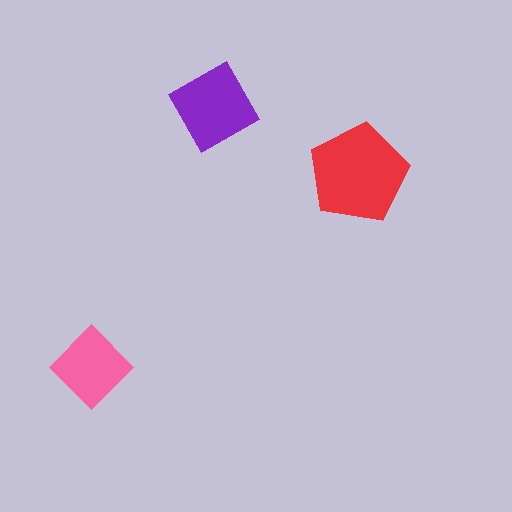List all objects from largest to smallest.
The red pentagon, the purple square, the pink diamond.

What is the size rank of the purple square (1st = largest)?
2nd.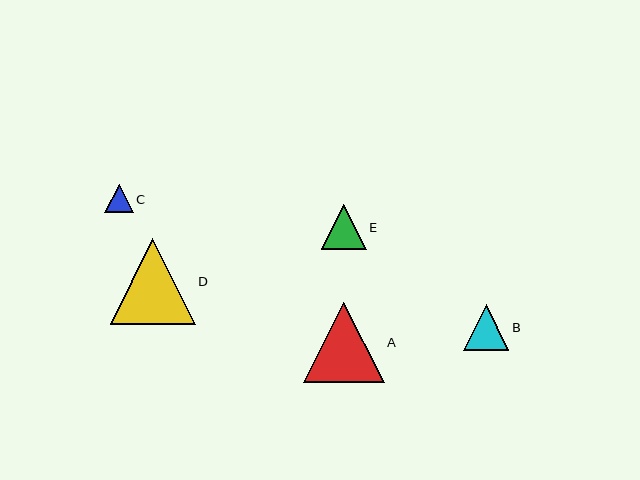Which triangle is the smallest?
Triangle C is the smallest with a size of approximately 28 pixels.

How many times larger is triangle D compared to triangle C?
Triangle D is approximately 3.0 times the size of triangle C.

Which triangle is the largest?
Triangle D is the largest with a size of approximately 85 pixels.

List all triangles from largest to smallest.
From largest to smallest: D, A, B, E, C.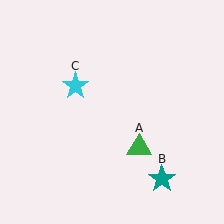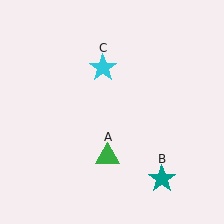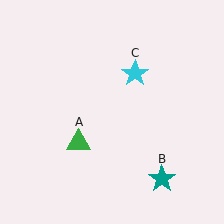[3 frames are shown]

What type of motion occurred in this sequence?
The green triangle (object A), cyan star (object C) rotated clockwise around the center of the scene.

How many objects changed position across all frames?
2 objects changed position: green triangle (object A), cyan star (object C).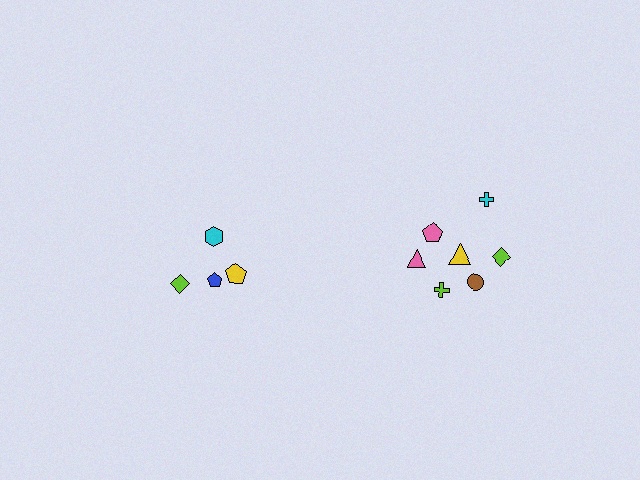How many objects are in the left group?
There are 4 objects.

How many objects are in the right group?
There are 7 objects.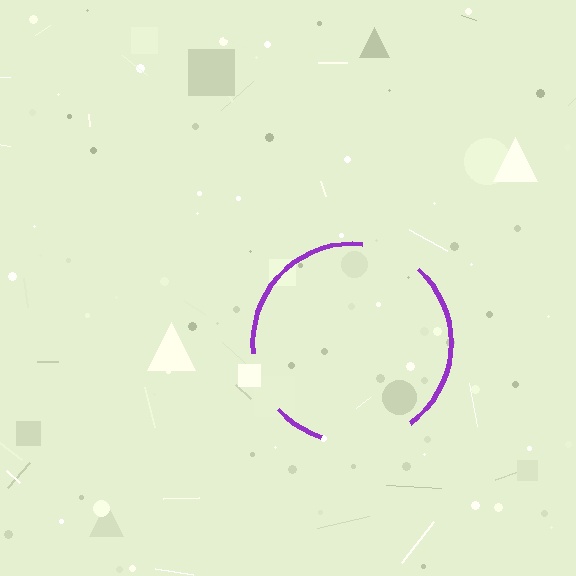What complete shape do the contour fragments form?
The contour fragments form a circle.